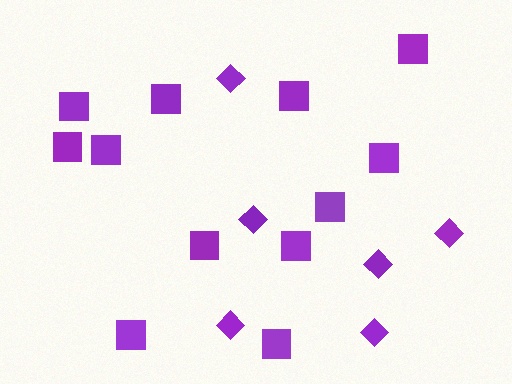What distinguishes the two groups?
There are 2 groups: one group of diamonds (6) and one group of squares (12).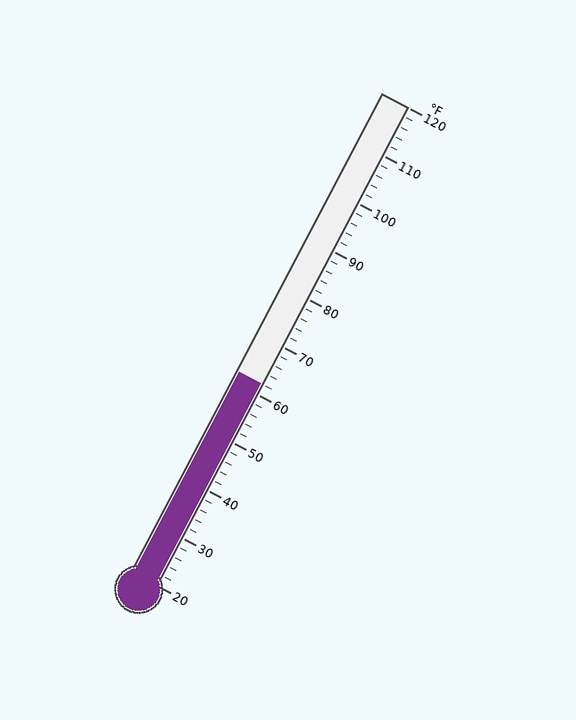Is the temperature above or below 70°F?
The temperature is below 70°F.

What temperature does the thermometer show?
The thermometer shows approximately 62°F.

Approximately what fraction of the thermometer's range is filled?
The thermometer is filled to approximately 40% of its range.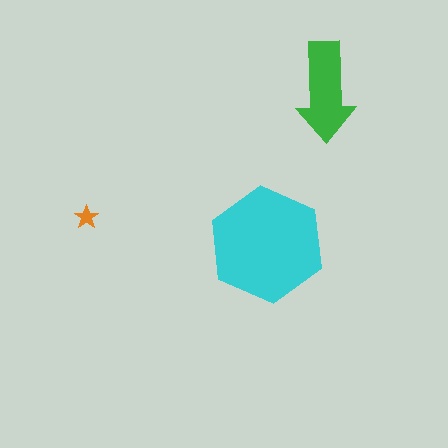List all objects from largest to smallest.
The cyan hexagon, the green arrow, the orange star.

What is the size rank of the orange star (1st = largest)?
3rd.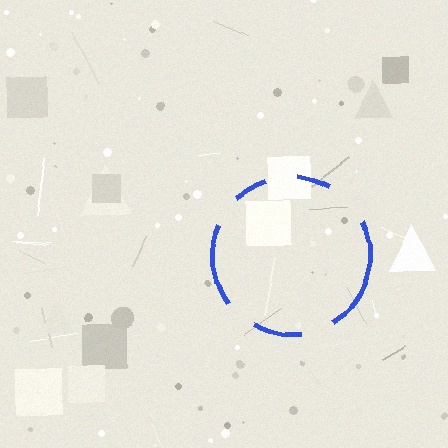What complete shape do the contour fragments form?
The contour fragments form a circle.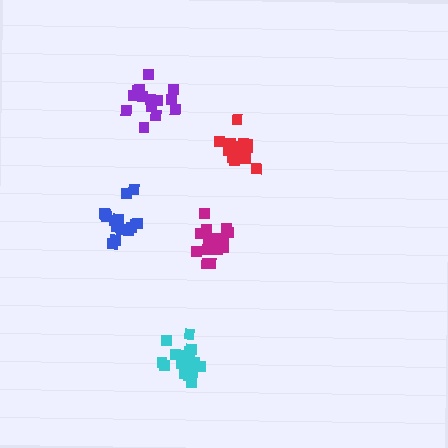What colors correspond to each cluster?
The clusters are colored: magenta, purple, blue, red, cyan.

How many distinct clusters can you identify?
There are 5 distinct clusters.